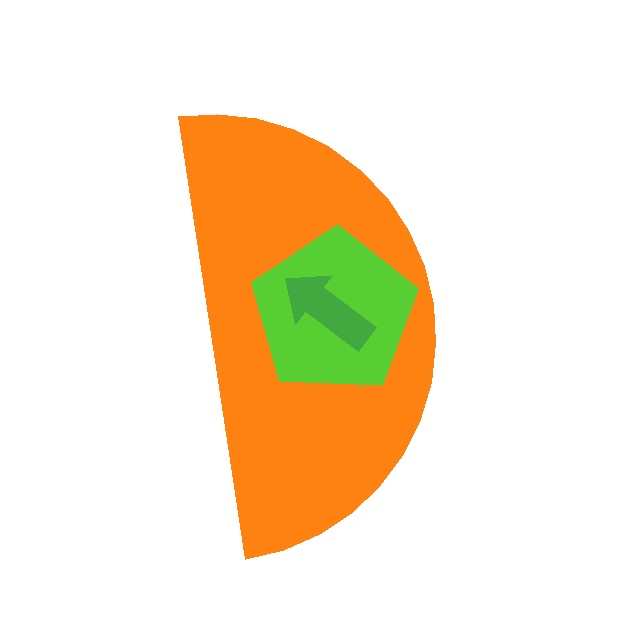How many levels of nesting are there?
3.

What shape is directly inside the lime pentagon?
The green arrow.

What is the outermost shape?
The orange semicircle.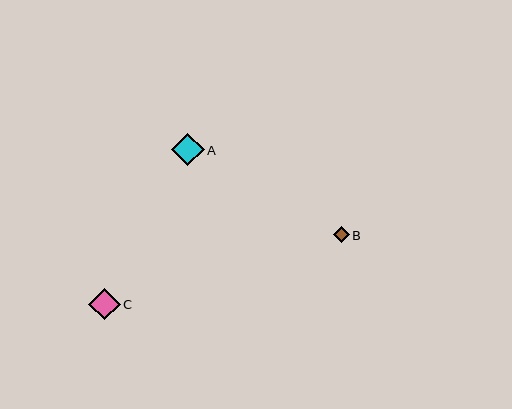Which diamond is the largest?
Diamond A is the largest with a size of approximately 33 pixels.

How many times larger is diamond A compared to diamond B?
Diamond A is approximately 2.1 times the size of diamond B.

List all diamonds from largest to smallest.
From largest to smallest: A, C, B.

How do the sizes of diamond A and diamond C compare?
Diamond A and diamond C are approximately the same size.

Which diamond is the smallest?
Diamond B is the smallest with a size of approximately 16 pixels.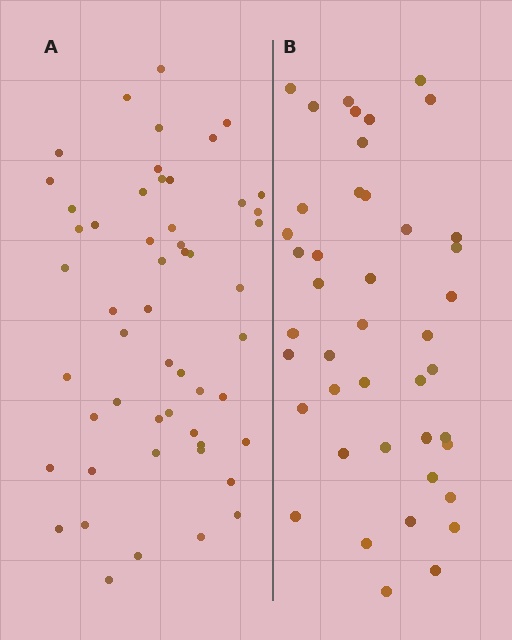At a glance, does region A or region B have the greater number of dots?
Region A (the left region) has more dots.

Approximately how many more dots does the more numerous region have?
Region A has roughly 10 or so more dots than region B.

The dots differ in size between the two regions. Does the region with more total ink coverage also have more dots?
No. Region B has more total ink coverage because its dots are larger, but region A actually contains more individual dots. Total area can be misleading — the number of items is what matters here.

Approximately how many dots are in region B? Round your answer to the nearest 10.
About 40 dots. (The exact count is 43, which rounds to 40.)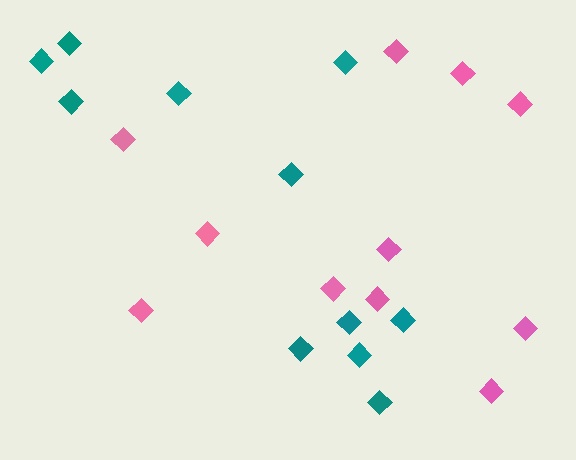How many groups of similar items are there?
There are 2 groups: one group of pink diamonds (11) and one group of teal diamonds (11).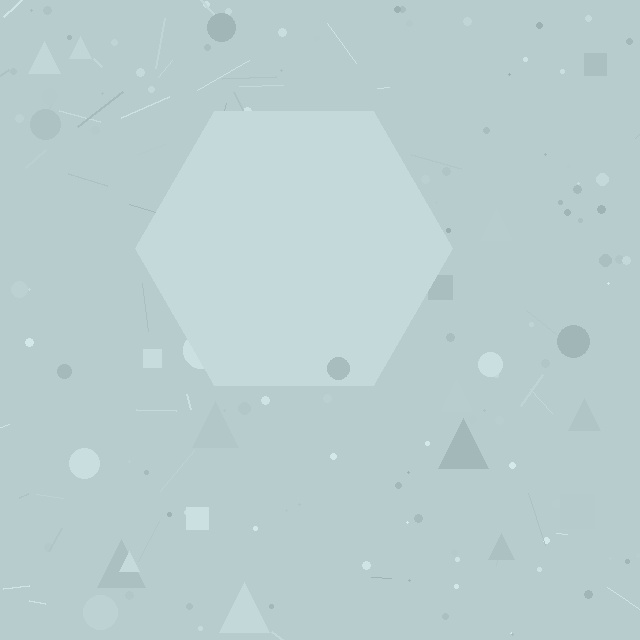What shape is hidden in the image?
A hexagon is hidden in the image.